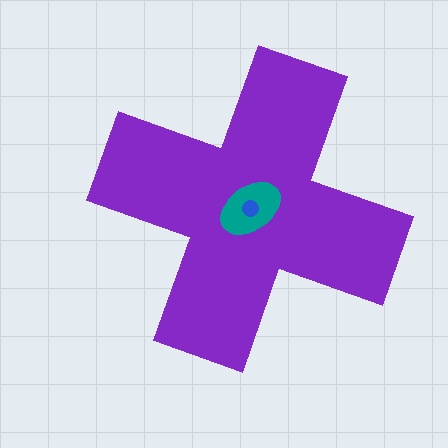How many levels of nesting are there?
3.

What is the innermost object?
The blue circle.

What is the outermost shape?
The purple cross.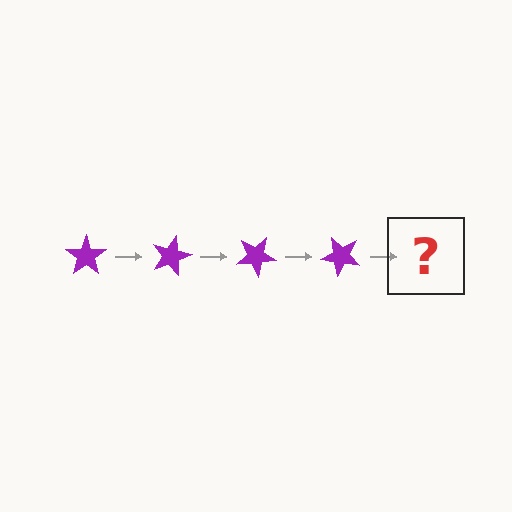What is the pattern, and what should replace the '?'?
The pattern is that the star rotates 15 degrees each step. The '?' should be a purple star rotated 60 degrees.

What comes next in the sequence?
The next element should be a purple star rotated 60 degrees.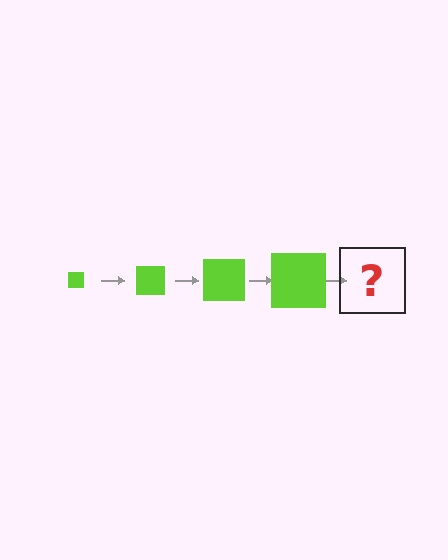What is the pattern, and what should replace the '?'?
The pattern is that the square gets progressively larger each step. The '?' should be a lime square, larger than the previous one.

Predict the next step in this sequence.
The next step is a lime square, larger than the previous one.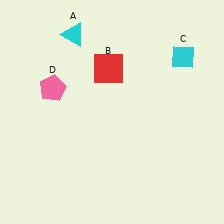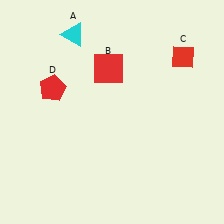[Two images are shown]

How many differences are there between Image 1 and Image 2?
There are 2 differences between the two images.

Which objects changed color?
C changed from cyan to red. D changed from pink to red.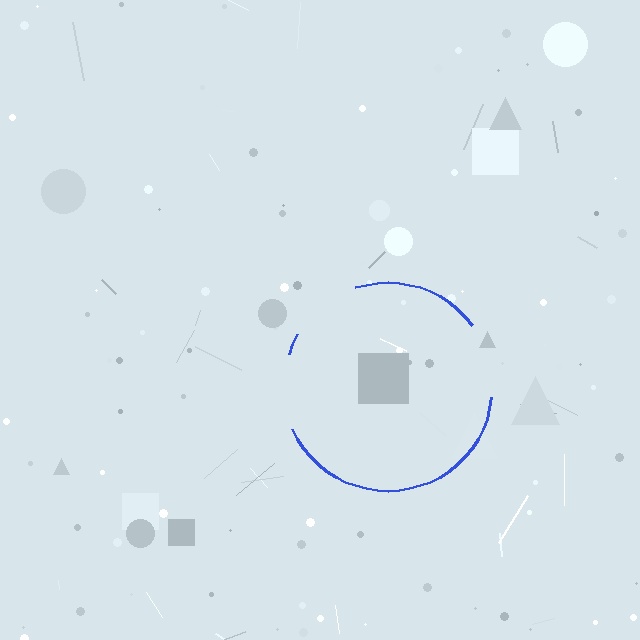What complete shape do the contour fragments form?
The contour fragments form a circle.